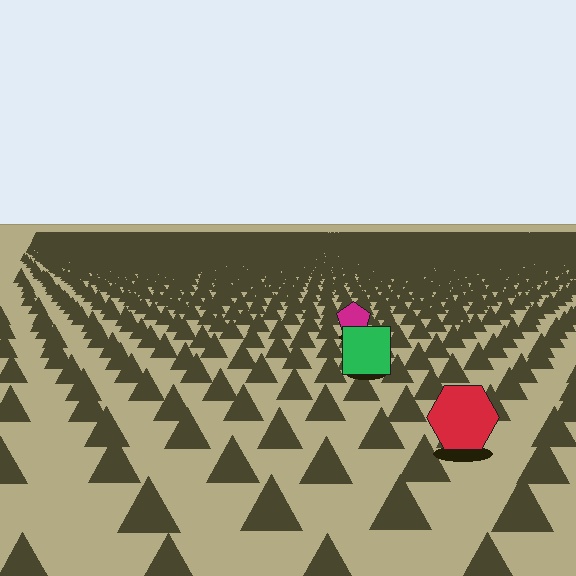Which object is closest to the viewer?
The red hexagon is closest. The texture marks near it are larger and more spread out.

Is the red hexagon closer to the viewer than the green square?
Yes. The red hexagon is closer — you can tell from the texture gradient: the ground texture is coarser near it.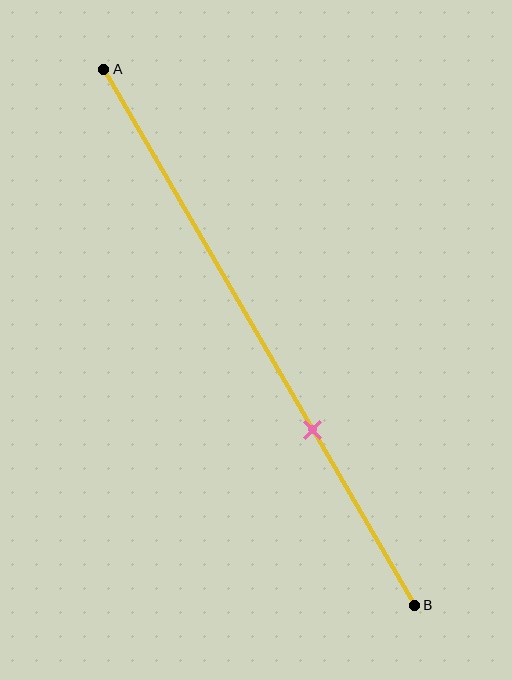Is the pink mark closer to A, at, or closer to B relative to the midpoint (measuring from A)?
The pink mark is closer to point B than the midpoint of segment AB.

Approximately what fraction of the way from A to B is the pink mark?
The pink mark is approximately 65% of the way from A to B.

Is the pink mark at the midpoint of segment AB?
No, the mark is at about 65% from A, not at the 50% midpoint.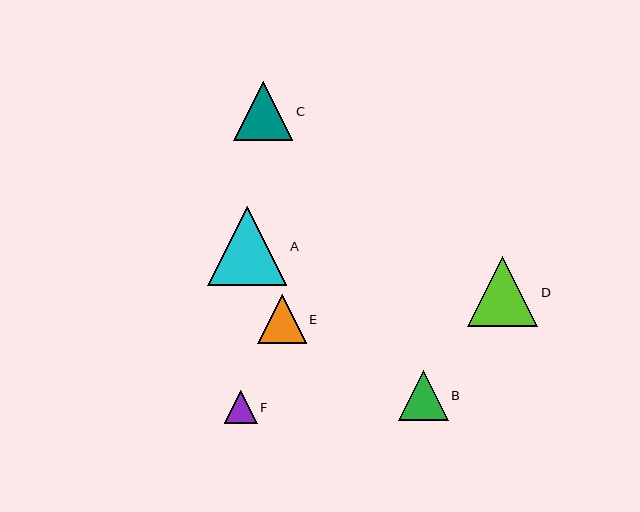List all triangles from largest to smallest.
From largest to smallest: A, D, C, B, E, F.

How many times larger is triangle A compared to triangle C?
Triangle A is approximately 1.3 times the size of triangle C.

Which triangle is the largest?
Triangle A is the largest with a size of approximately 79 pixels.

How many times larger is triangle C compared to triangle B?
Triangle C is approximately 1.2 times the size of triangle B.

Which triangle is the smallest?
Triangle F is the smallest with a size of approximately 33 pixels.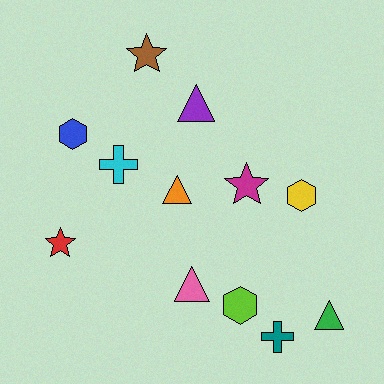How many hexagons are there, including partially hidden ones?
There are 3 hexagons.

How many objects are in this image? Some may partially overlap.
There are 12 objects.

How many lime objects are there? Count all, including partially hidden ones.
There is 1 lime object.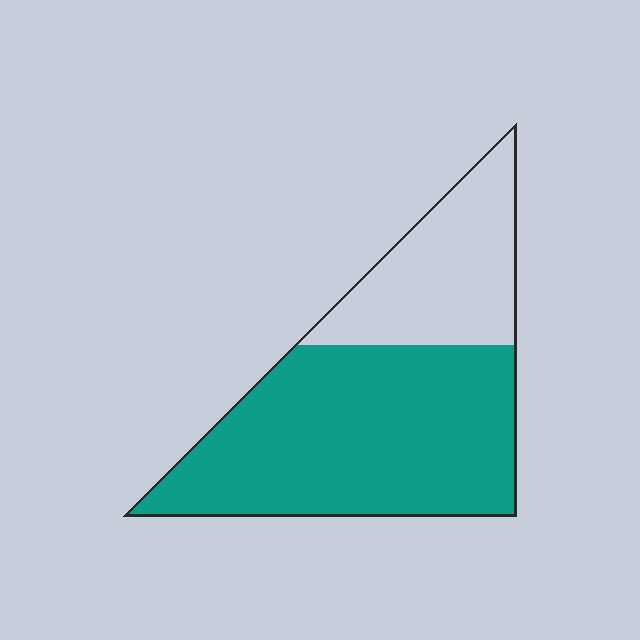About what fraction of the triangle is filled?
About two thirds (2/3).